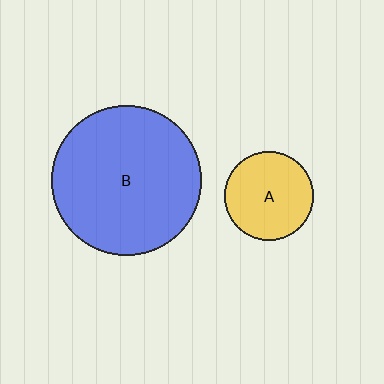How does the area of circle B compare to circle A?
Approximately 2.8 times.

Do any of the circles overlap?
No, none of the circles overlap.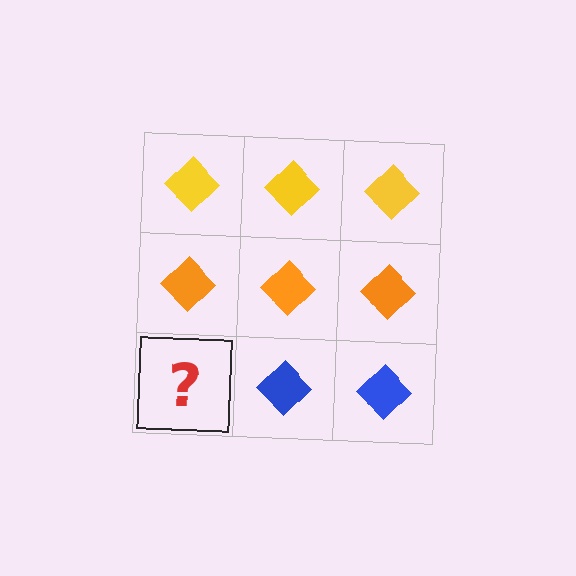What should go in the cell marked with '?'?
The missing cell should contain a blue diamond.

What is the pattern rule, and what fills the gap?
The rule is that each row has a consistent color. The gap should be filled with a blue diamond.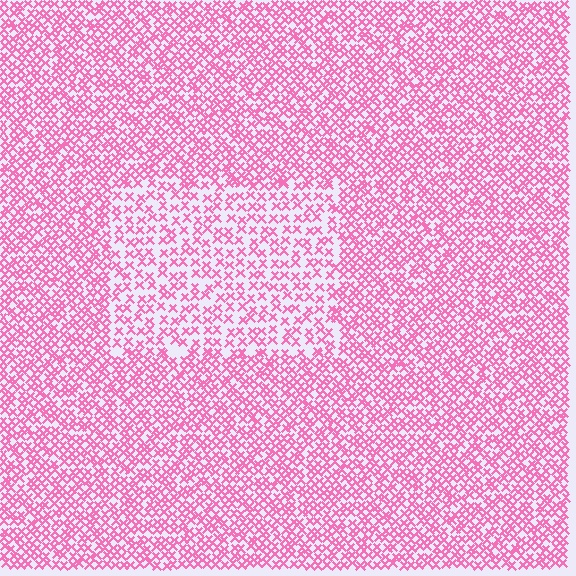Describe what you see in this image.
The image contains small pink elements arranged at two different densities. A rectangle-shaped region is visible where the elements are less densely packed than the surrounding area.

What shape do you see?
I see a rectangle.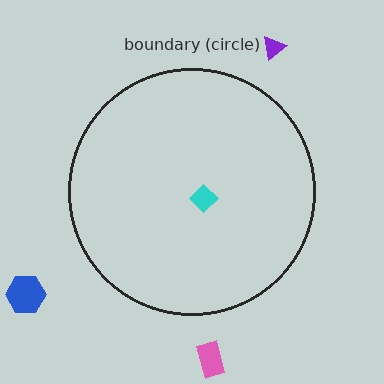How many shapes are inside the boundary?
1 inside, 3 outside.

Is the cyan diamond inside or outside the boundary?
Inside.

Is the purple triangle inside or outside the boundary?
Outside.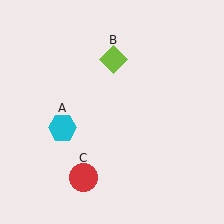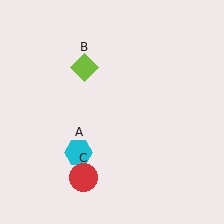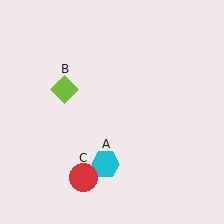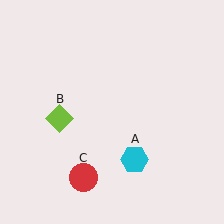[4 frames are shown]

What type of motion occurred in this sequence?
The cyan hexagon (object A), lime diamond (object B) rotated counterclockwise around the center of the scene.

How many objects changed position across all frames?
2 objects changed position: cyan hexagon (object A), lime diamond (object B).